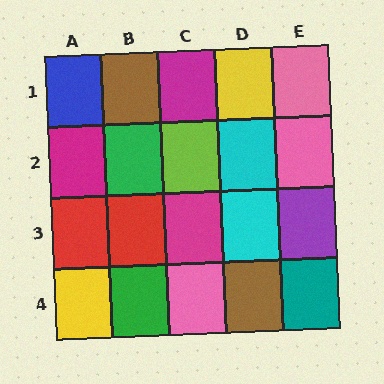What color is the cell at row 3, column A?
Red.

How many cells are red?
2 cells are red.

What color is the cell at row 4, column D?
Brown.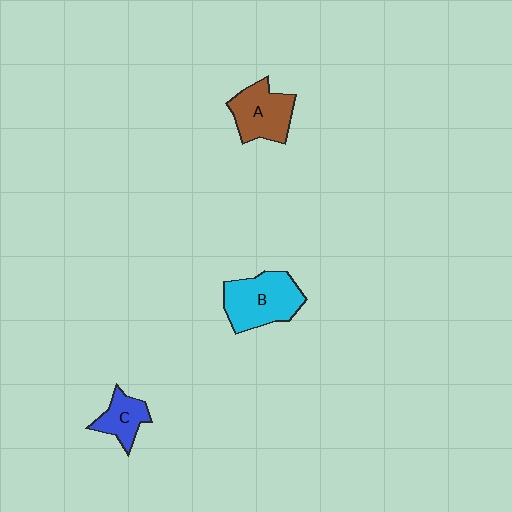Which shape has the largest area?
Shape B (cyan).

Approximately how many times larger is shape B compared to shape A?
Approximately 1.2 times.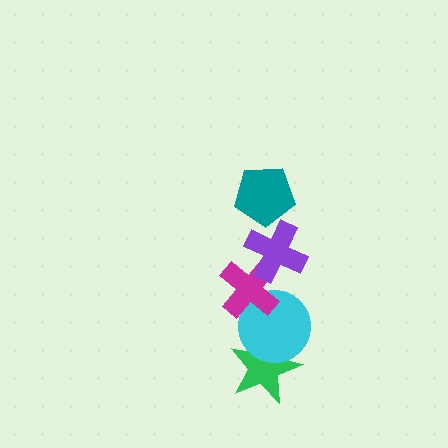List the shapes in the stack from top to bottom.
From top to bottom: the teal pentagon, the purple cross, the magenta cross, the cyan circle, the green star.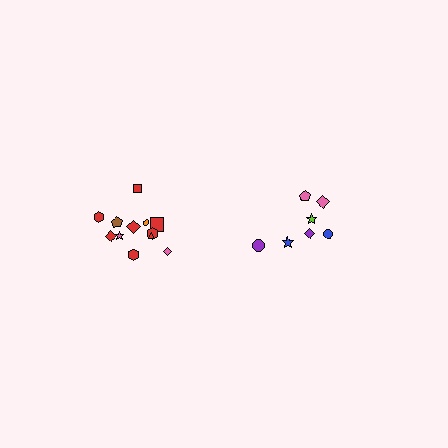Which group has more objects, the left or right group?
The left group.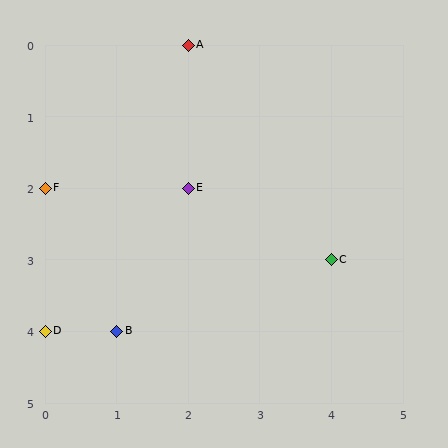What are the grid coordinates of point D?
Point D is at grid coordinates (0, 4).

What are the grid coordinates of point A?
Point A is at grid coordinates (2, 0).